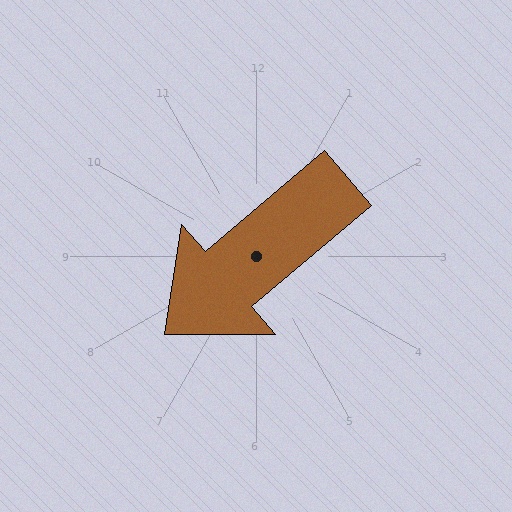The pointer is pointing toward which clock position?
Roughly 8 o'clock.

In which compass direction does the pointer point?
Southwest.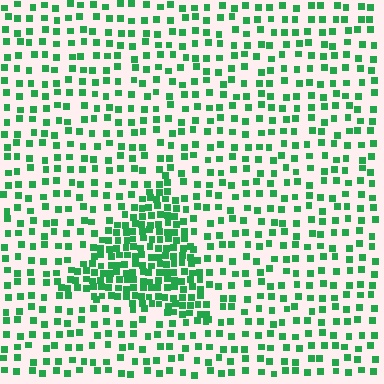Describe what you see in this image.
The image contains small green elements arranged at two different densities. A triangle-shaped region is visible where the elements are more densely packed than the surrounding area.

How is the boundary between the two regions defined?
The boundary is defined by a change in element density (approximately 2.4x ratio). All elements are the same color, size, and shape.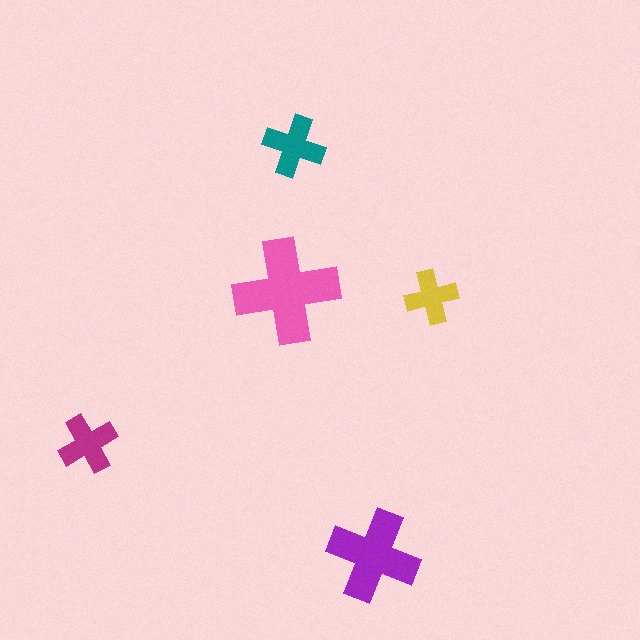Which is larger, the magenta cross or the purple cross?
The purple one.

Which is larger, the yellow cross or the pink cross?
The pink one.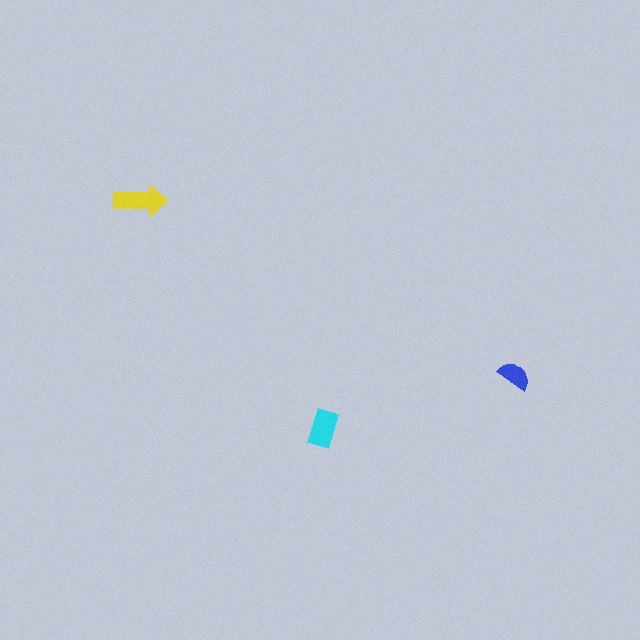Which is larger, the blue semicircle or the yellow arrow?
The yellow arrow.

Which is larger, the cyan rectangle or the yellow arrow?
The yellow arrow.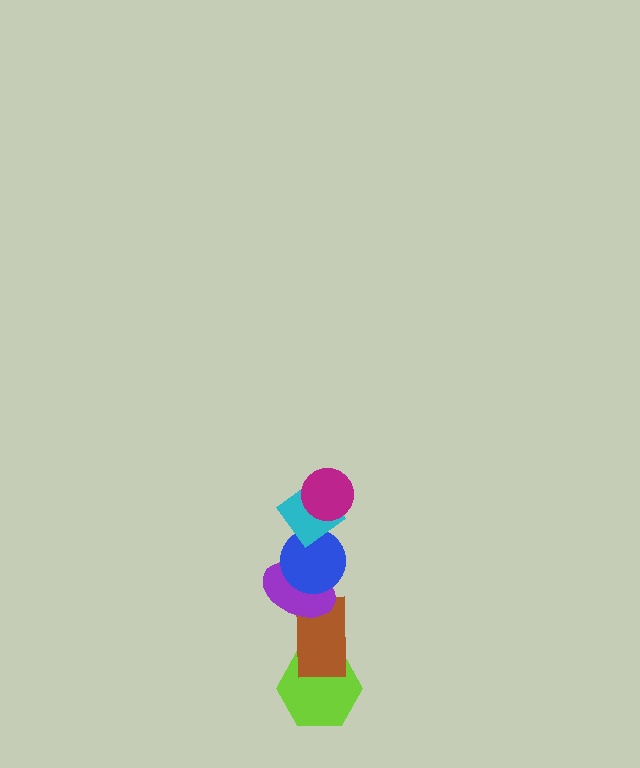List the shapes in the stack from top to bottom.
From top to bottom: the magenta circle, the cyan diamond, the blue circle, the purple ellipse, the brown rectangle, the lime hexagon.